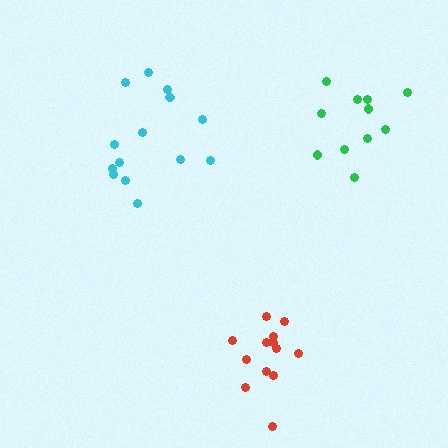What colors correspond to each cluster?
The clusters are colored: red, cyan, green.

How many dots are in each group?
Group 1: 13 dots, Group 2: 14 dots, Group 3: 11 dots (38 total).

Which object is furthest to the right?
The green cluster is rightmost.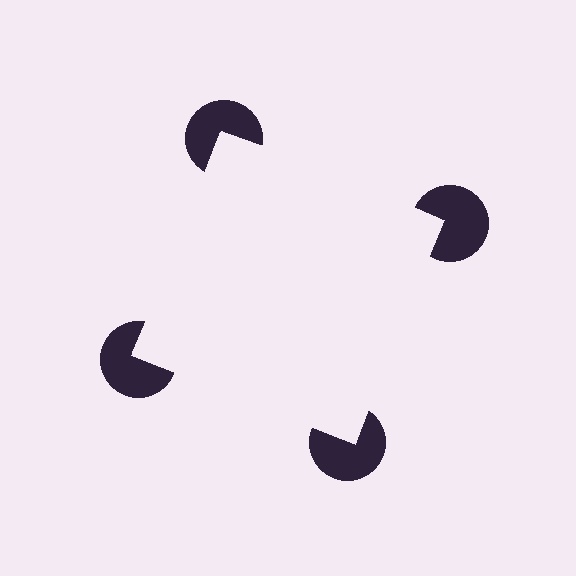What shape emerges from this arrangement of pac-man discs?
An illusory square — its edges are inferred from the aligned wedge cuts in the pac-man discs, not physically drawn.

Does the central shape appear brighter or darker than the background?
It typically appears slightly brighter than the background, even though no actual brightness change is drawn.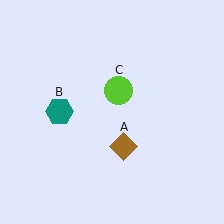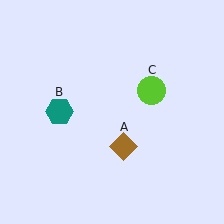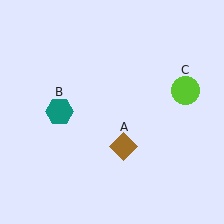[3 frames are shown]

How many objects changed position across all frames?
1 object changed position: lime circle (object C).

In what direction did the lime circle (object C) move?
The lime circle (object C) moved right.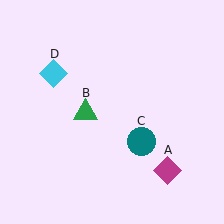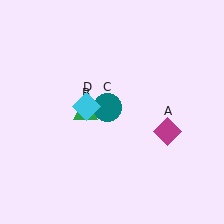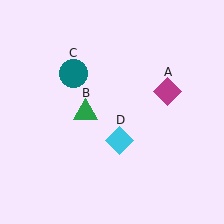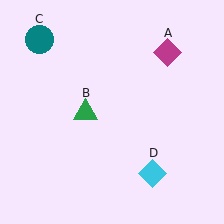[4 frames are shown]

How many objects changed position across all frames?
3 objects changed position: magenta diamond (object A), teal circle (object C), cyan diamond (object D).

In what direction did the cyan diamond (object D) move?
The cyan diamond (object D) moved down and to the right.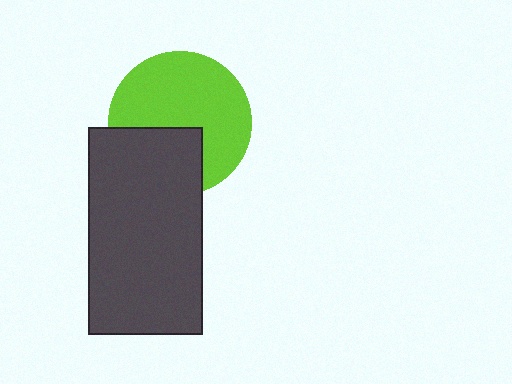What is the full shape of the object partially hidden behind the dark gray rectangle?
The partially hidden object is a lime circle.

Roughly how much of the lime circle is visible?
Most of it is visible (roughly 67%).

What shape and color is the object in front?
The object in front is a dark gray rectangle.